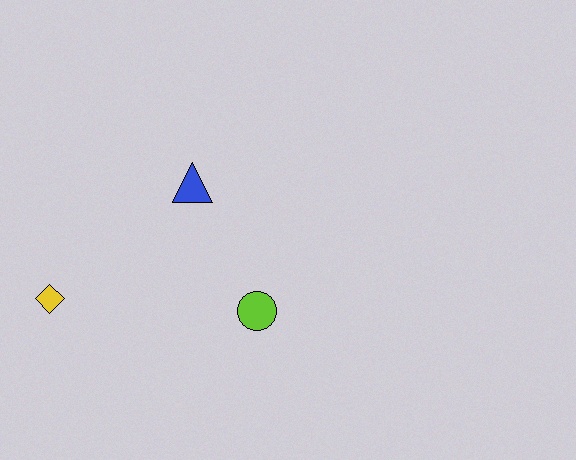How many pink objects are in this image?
There are no pink objects.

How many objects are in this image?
There are 3 objects.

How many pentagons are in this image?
There are no pentagons.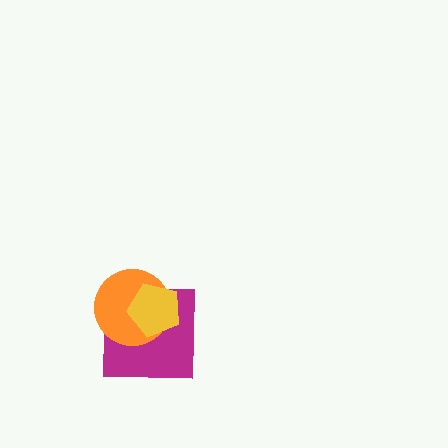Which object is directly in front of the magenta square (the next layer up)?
The orange circle is directly in front of the magenta square.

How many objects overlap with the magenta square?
2 objects overlap with the magenta square.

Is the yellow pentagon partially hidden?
No, no other shape covers it.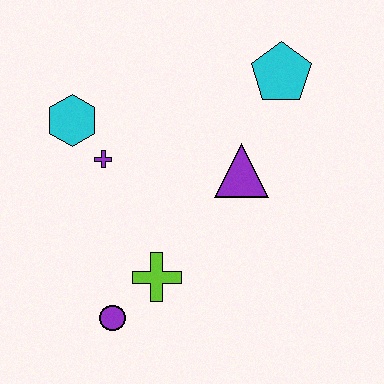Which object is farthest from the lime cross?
The cyan pentagon is farthest from the lime cross.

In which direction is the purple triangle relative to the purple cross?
The purple triangle is to the right of the purple cross.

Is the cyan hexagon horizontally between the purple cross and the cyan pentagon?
No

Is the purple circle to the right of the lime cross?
No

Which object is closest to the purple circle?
The lime cross is closest to the purple circle.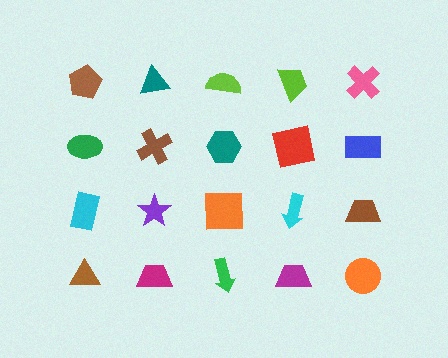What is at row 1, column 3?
A lime semicircle.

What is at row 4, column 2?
A magenta trapezoid.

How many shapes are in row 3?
5 shapes.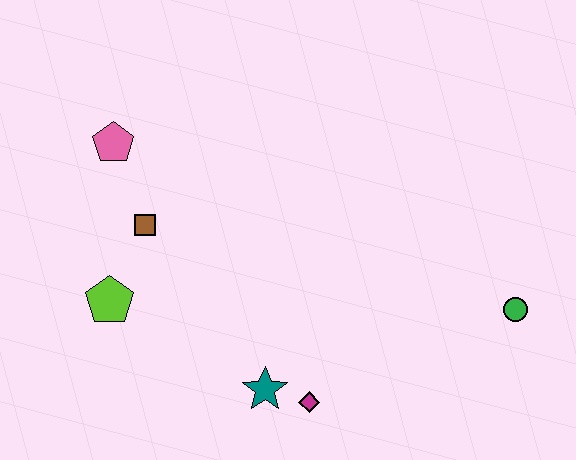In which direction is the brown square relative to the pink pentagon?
The brown square is below the pink pentagon.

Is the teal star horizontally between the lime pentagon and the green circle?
Yes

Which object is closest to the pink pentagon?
The brown square is closest to the pink pentagon.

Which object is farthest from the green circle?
The pink pentagon is farthest from the green circle.